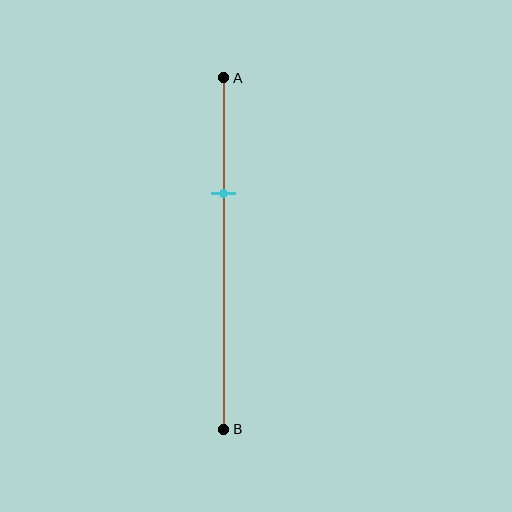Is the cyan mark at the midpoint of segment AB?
No, the mark is at about 35% from A, not at the 50% midpoint.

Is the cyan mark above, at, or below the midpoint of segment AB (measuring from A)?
The cyan mark is above the midpoint of segment AB.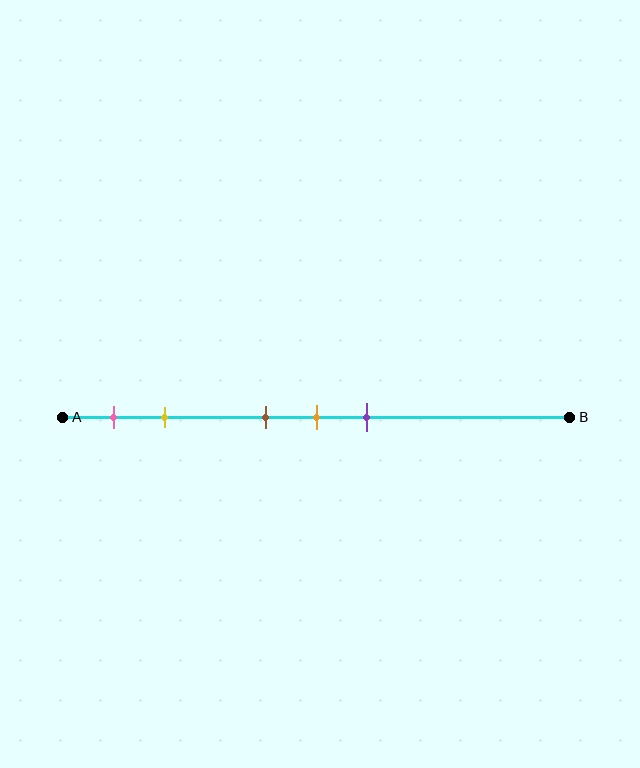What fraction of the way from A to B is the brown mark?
The brown mark is approximately 40% (0.4) of the way from A to B.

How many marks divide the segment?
There are 5 marks dividing the segment.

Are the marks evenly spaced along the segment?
No, the marks are not evenly spaced.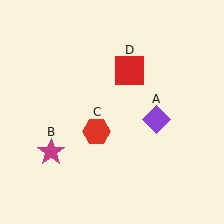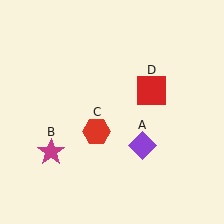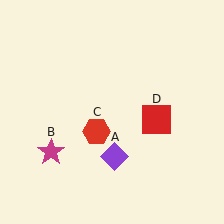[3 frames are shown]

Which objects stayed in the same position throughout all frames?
Magenta star (object B) and red hexagon (object C) remained stationary.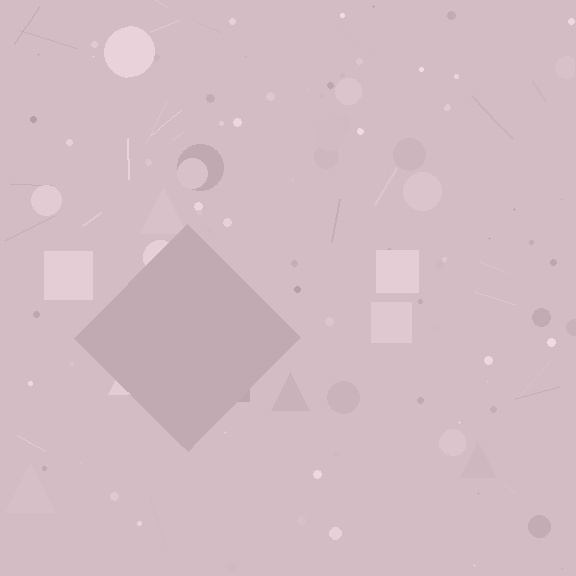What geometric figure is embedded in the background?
A diamond is embedded in the background.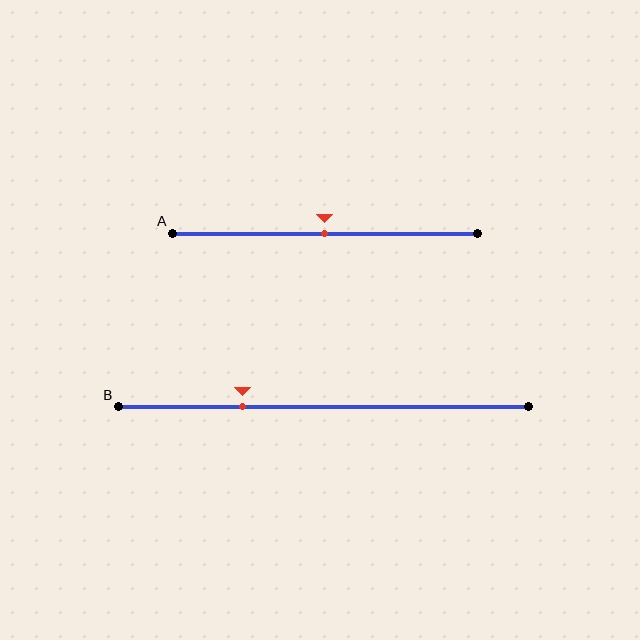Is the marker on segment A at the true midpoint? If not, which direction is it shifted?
Yes, the marker on segment A is at the true midpoint.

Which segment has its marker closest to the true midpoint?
Segment A has its marker closest to the true midpoint.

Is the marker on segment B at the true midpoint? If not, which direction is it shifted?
No, the marker on segment B is shifted to the left by about 20% of the segment length.